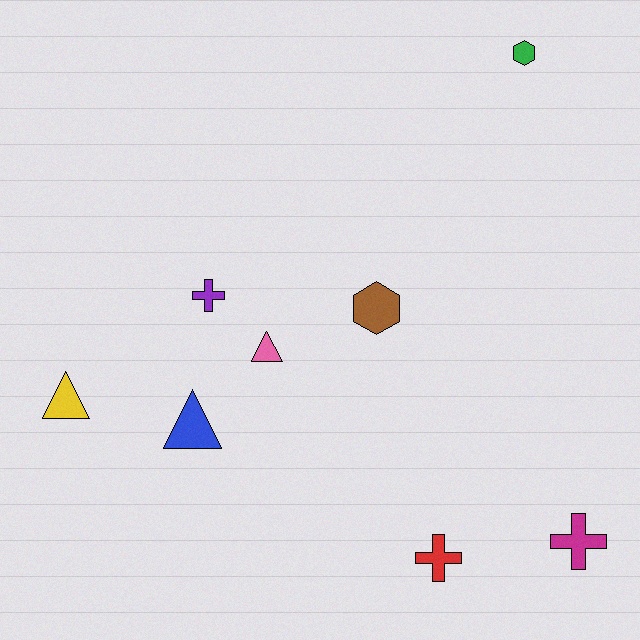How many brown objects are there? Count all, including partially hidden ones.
There is 1 brown object.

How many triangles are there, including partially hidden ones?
There are 3 triangles.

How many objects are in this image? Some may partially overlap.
There are 8 objects.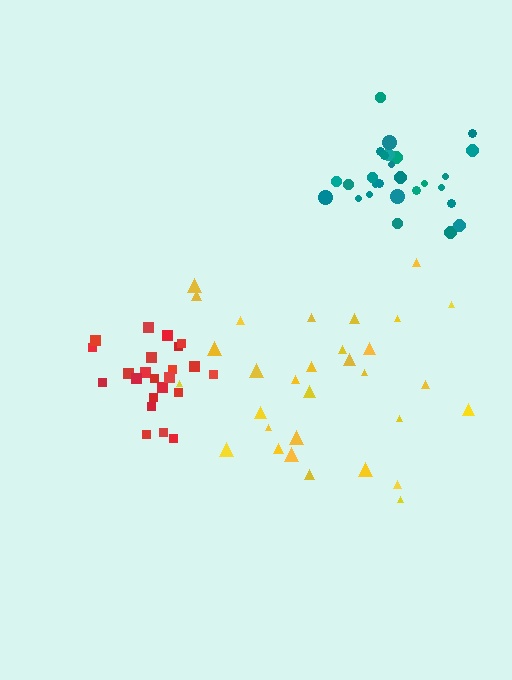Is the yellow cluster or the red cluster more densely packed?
Red.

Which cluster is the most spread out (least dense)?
Yellow.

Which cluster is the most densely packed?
Teal.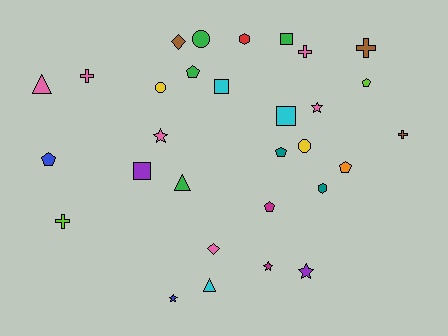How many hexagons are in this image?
There are 2 hexagons.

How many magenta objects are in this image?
There are 2 magenta objects.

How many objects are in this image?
There are 30 objects.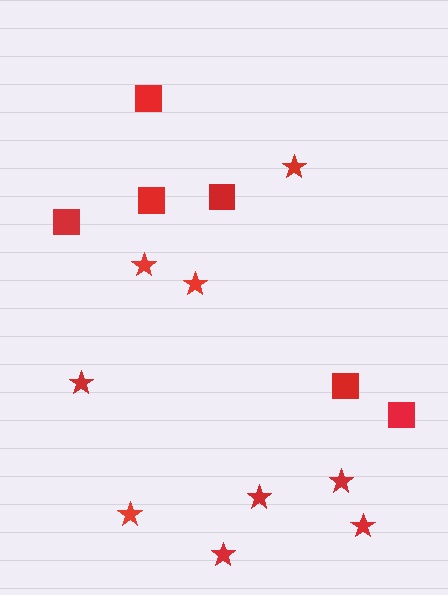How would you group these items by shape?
There are 2 groups: one group of stars (9) and one group of squares (6).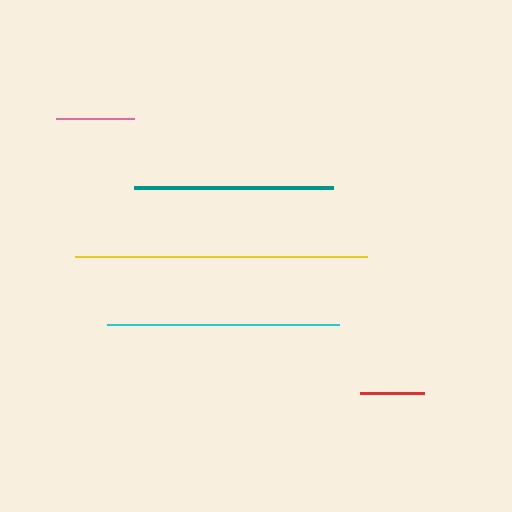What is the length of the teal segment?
The teal segment is approximately 199 pixels long.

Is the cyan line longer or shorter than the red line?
The cyan line is longer than the red line.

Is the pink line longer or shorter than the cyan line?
The cyan line is longer than the pink line.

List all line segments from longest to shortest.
From longest to shortest: yellow, cyan, teal, pink, red.